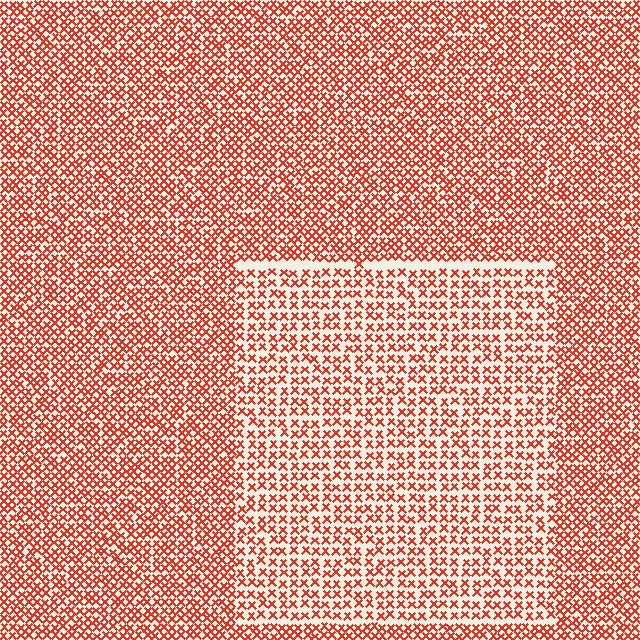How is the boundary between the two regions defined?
The boundary is defined by a change in element density (approximately 1.6x ratio). All elements are the same color, size, and shape.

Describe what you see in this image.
The image contains small red elements arranged at two different densities. A rectangle-shaped region is visible where the elements are less densely packed than the surrounding area.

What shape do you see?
I see a rectangle.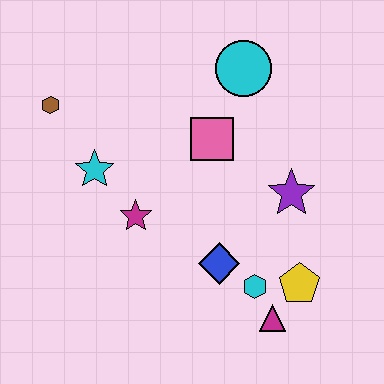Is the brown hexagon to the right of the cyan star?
No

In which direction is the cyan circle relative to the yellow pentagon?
The cyan circle is above the yellow pentagon.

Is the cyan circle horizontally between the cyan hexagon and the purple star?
No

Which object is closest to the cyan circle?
The pink square is closest to the cyan circle.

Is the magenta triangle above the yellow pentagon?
No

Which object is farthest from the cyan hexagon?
The brown hexagon is farthest from the cyan hexagon.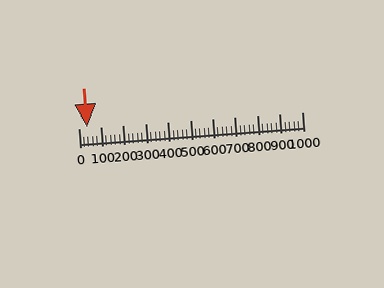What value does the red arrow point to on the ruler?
The red arrow points to approximately 39.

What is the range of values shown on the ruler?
The ruler shows values from 0 to 1000.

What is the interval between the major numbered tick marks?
The major tick marks are spaced 100 units apart.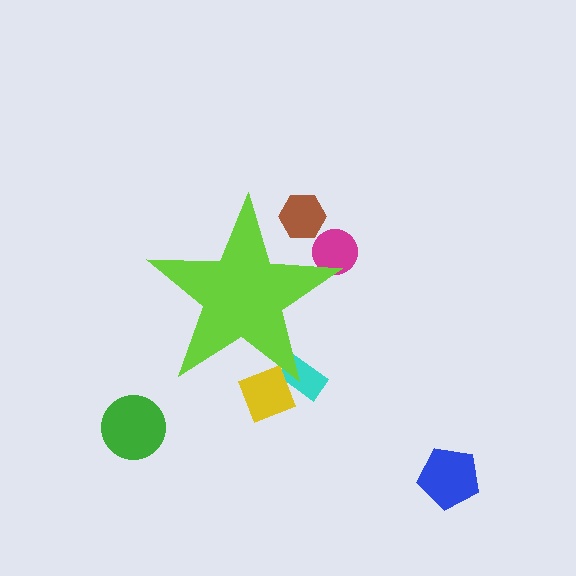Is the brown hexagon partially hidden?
Yes, the brown hexagon is partially hidden behind the lime star.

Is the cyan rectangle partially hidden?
Yes, the cyan rectangle is partially hidden behind the lime star.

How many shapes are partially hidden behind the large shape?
4 shapes are partially hidden.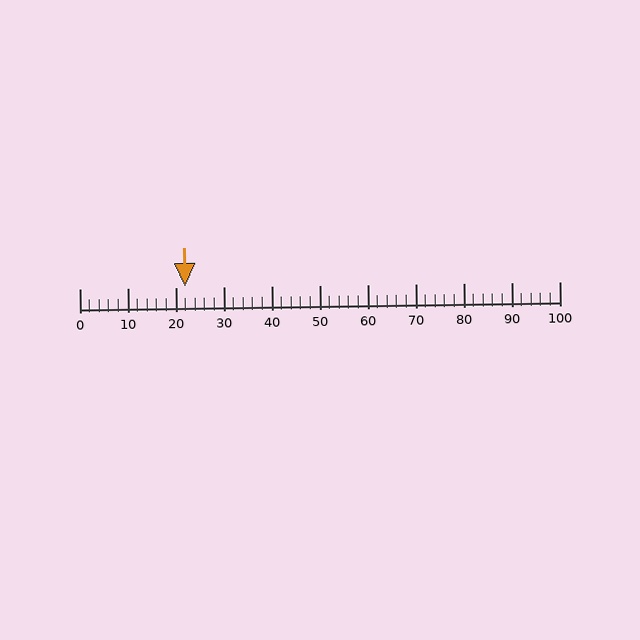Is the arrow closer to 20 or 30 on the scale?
The arrow is closer to 20.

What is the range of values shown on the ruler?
The ruler shows values from 0 to 100.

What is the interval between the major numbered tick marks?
The major tick marks are spaced 10 units apart.